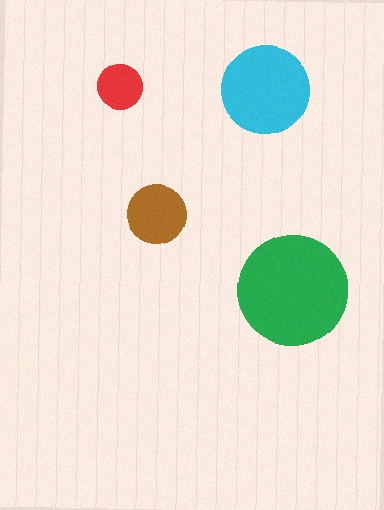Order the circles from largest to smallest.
the green one, the cyan one, the brown one, the red one.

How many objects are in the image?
There are 4 objects in the image.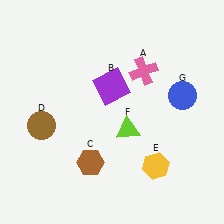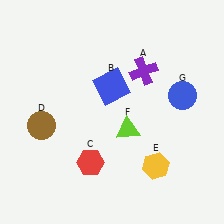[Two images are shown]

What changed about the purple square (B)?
In Image 1, B is purple. In Image 2, it changed to blue.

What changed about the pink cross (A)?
In Image 1, A is pink. In Image 2, it changed to purple.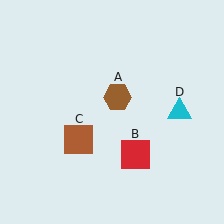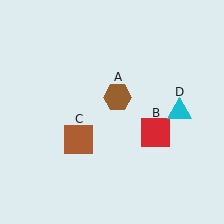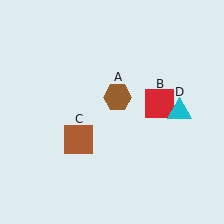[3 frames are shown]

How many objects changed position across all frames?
1 object changed position: red square (object B).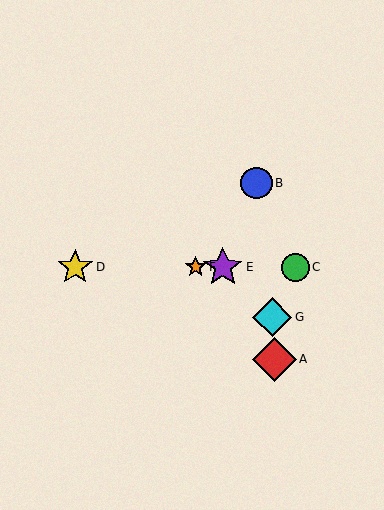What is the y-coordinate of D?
Object D is at y≈267.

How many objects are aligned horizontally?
4 objects (C, D, E, F) are aligned horizontally.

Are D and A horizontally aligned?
No, D is at y≈267 and A is at y≈359.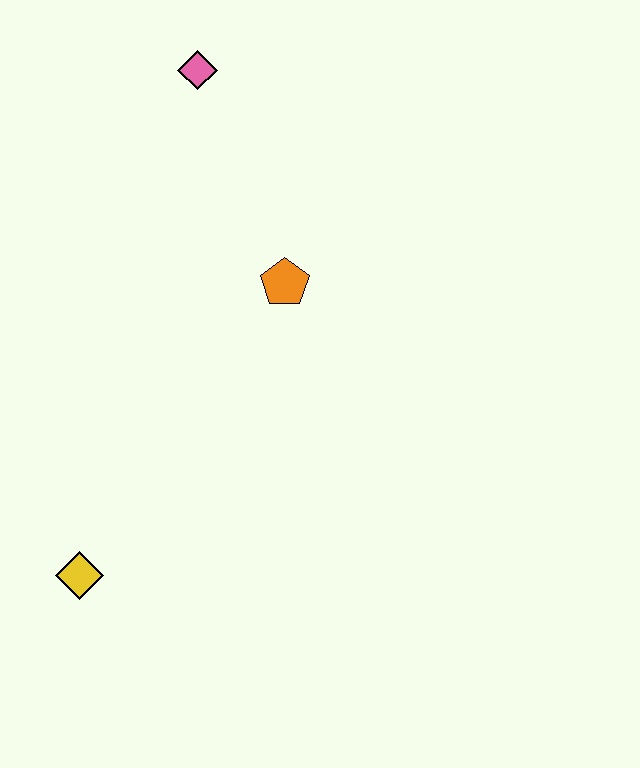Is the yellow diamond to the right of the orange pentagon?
No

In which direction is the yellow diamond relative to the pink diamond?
The yellow diamond is below the pink diamond.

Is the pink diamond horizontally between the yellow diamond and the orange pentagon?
Yes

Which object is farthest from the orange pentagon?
The yellow diamond is farthest from the orange pentagon.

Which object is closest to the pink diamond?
The orange pentagon is closest to the pink diamond.